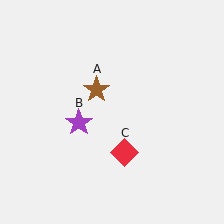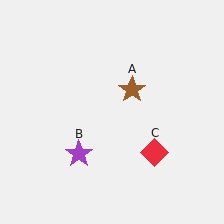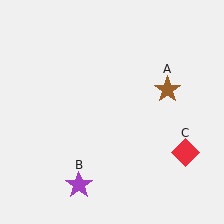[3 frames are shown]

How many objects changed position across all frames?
3 objects changed position: brown star (object A), purple star (object B), red diamond (object C).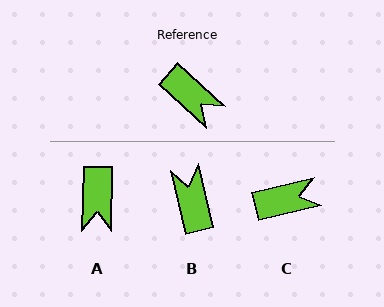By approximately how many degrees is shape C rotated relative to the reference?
Approximately 56 degrees counter-clockwise.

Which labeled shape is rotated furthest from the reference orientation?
B, about 146 degrees away.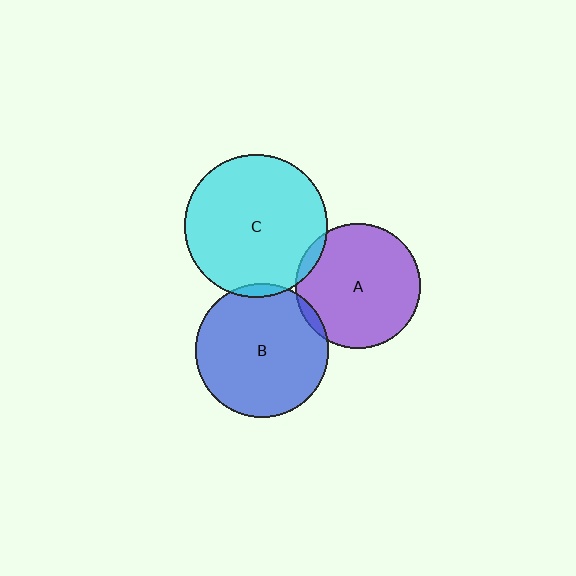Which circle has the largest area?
Circle C (cyan).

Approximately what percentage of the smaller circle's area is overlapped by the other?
Approximately 5%.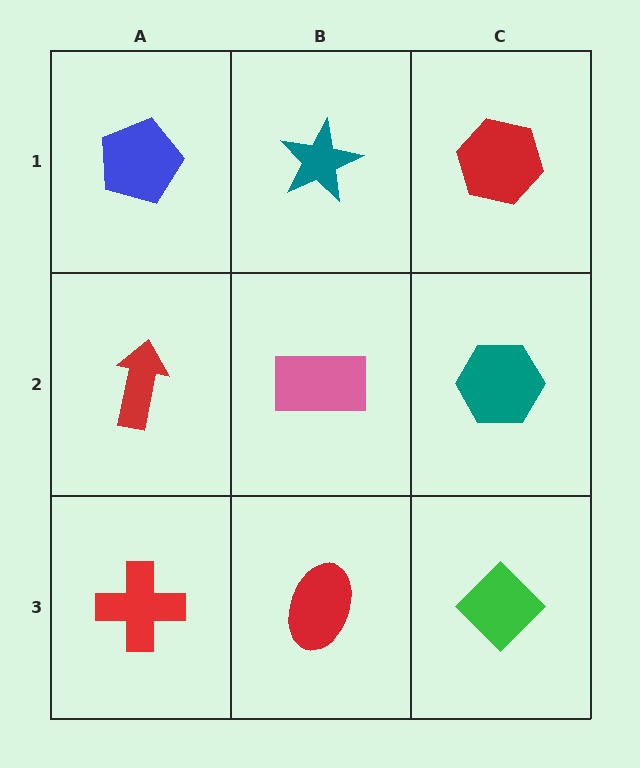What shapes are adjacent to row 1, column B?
A pink rectangle (row 2, column B), a blue pentagon (row 1, column A), a red hexagon (row 1, column C).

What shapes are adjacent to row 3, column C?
A teal hexagon (row 2, column C), a red ellipse (row 3, column B).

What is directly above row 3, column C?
A teal hexagon.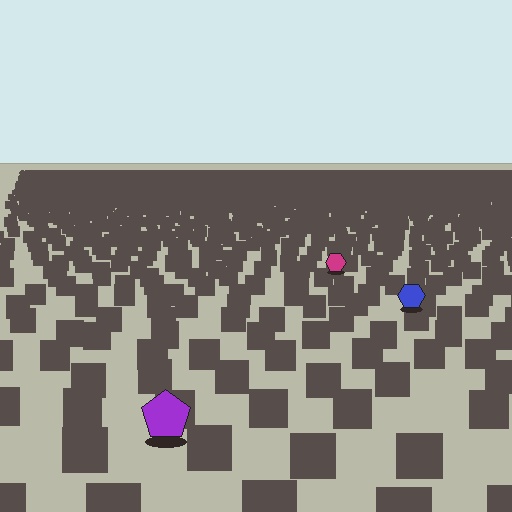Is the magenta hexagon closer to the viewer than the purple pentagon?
No. The purple pentagon is closer — you can tell from the texture gradient: the ground texture is coarser near it.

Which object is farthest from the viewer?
The magenta hexagon is farthest from the viewer. It appears smaller and the ground texture around it is denser.